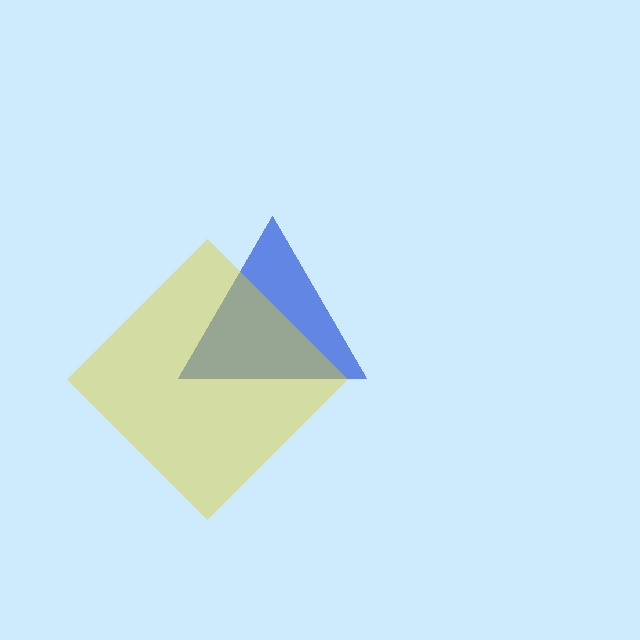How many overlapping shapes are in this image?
There are 2 overlapping shapes in the image.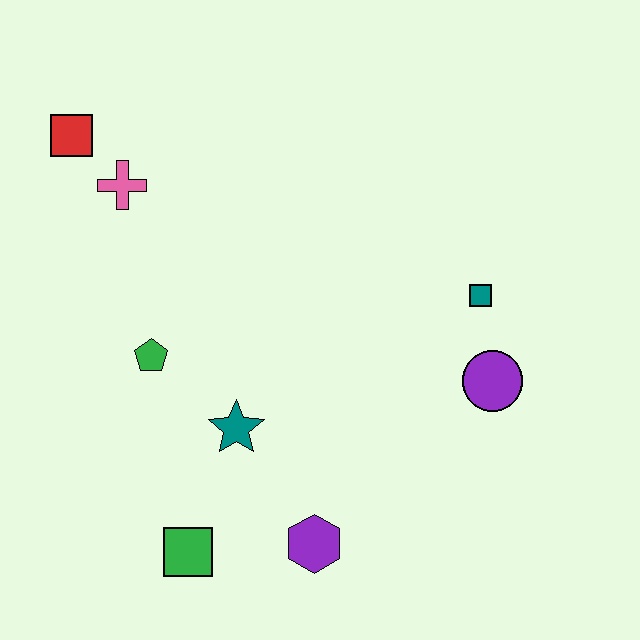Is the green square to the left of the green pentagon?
No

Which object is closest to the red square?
The pink cross is closest to the red square.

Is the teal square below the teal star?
No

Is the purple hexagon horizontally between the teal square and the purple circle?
No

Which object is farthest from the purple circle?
The red square is farthest from the purple circle.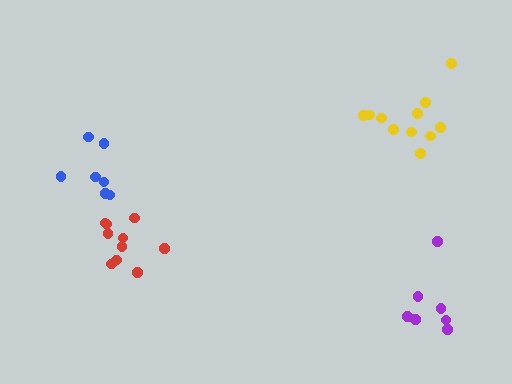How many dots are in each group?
Group 1: 7 dots, Group 2: 7 dots, Group 3: 11 dots, Group 4: 10 dots (35 total).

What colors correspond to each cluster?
The clusters are colored: blue, purple, yellow, red.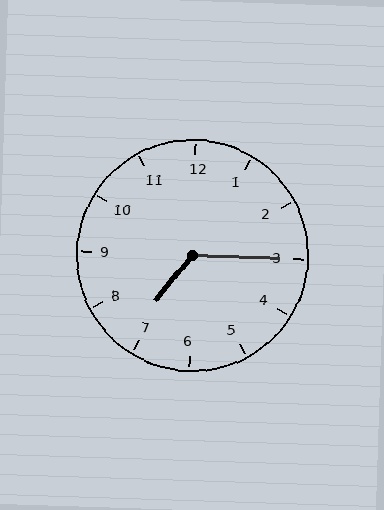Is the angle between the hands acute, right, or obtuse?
It is obtuse.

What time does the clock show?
7:15.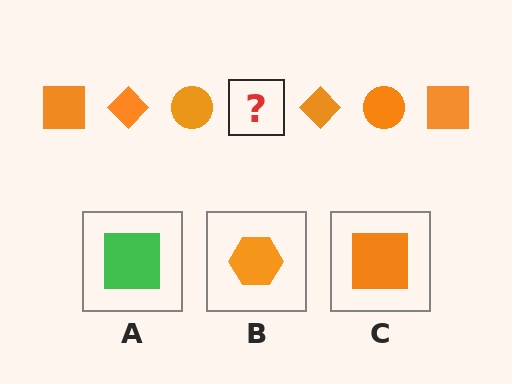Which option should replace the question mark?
Option C.